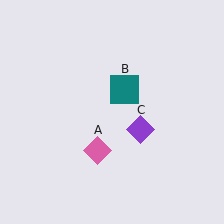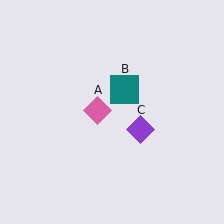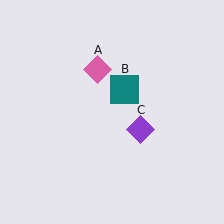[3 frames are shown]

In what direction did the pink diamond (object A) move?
The pink diamond (object A) moved up.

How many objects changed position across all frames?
1 object changed position: pink diamond (object A).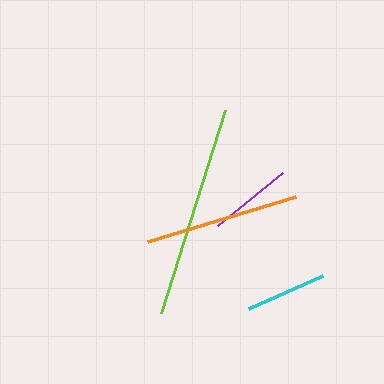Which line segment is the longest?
The lime line is the longest at approximately 213 pixels.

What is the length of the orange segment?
The orange segment is approximately 155 pixels long.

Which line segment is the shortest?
The cyan line is the shortest at approximately 81 pixels.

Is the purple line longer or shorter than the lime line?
The lime line is longer than the purple line.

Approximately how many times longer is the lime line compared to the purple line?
The lime line is approximately 2.5 times the length of the purple line.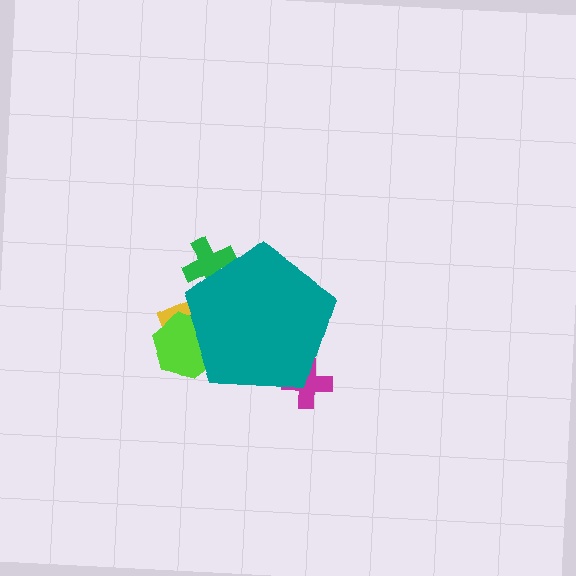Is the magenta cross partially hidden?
Yes, the magenta cross is partially hidden behind the teal pentagon.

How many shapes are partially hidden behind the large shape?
5 shapes are partially hidden.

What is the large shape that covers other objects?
A teal pentagon.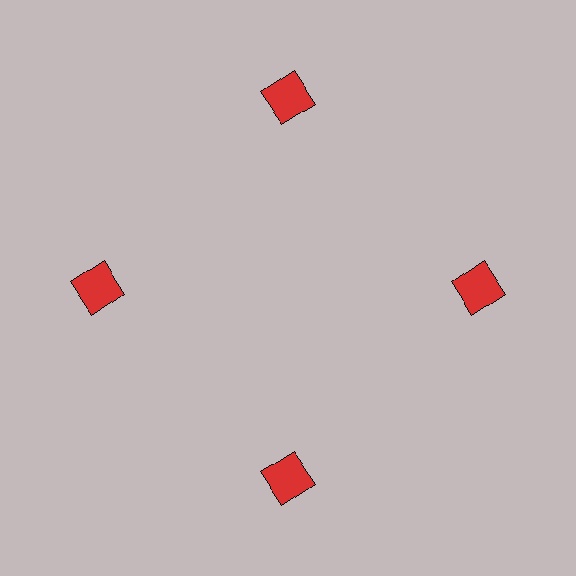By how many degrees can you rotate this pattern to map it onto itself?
The pattern maps onto itself every 90 degrees of rotation.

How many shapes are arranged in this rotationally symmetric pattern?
There are 4 shapes, arranged in 4 groups of 1.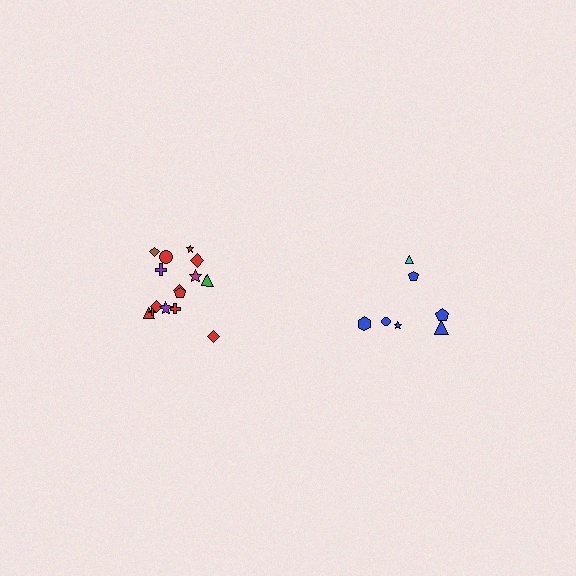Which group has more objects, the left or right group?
The left group.